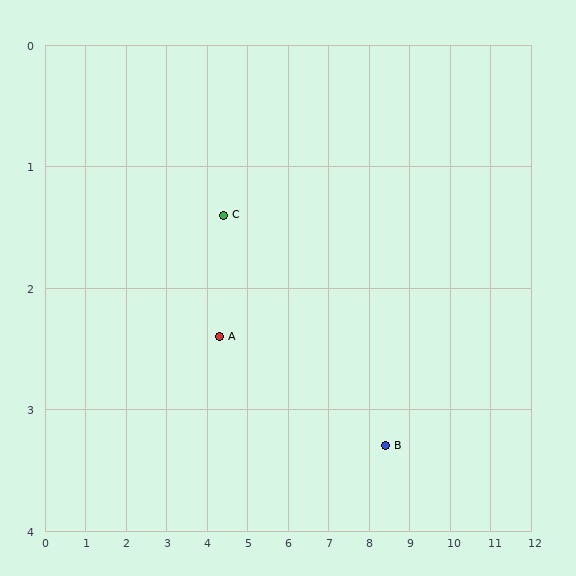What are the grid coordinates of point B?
Point B is at approximately (8.4, 3.3).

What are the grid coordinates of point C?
Point C is at approximately (4.4, 1.4).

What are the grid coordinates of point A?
Point A is at approximately (4.3, 2.4).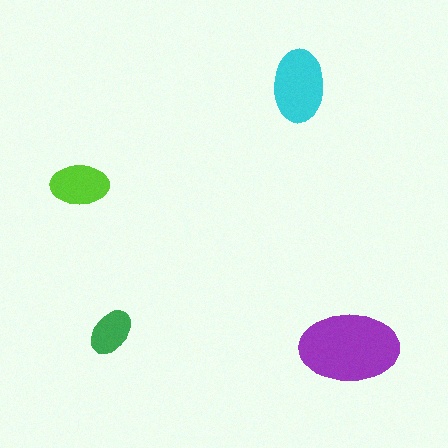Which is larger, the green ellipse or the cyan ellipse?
The cyan one.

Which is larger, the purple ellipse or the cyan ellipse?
The purple one.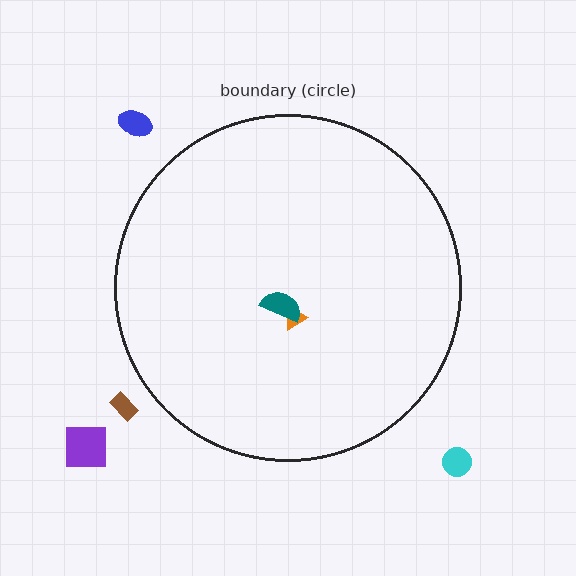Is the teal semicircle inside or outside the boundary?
Inside.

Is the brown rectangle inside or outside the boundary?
Outside.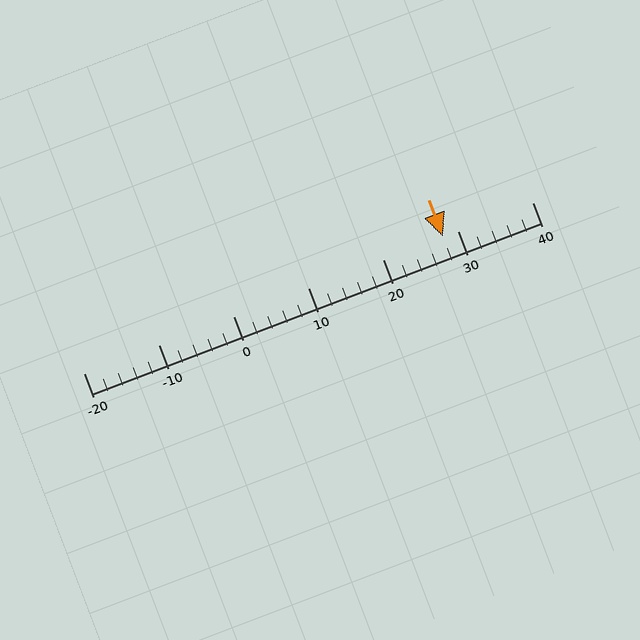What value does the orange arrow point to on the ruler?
The orange arrow points to approximately 28.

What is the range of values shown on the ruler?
The ruler shows values from -20 to 40.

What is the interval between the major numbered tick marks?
The major tick marks are spaced 10 units apart.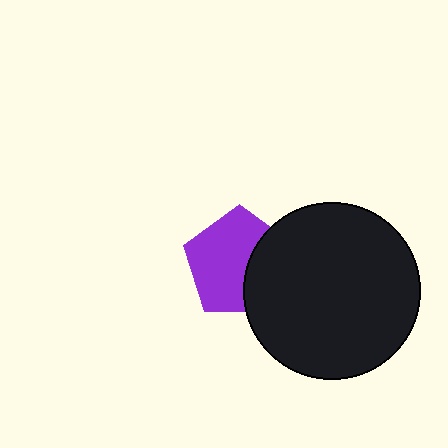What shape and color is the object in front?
The object in front is a black circle.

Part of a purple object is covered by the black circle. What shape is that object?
It is a pentagon.